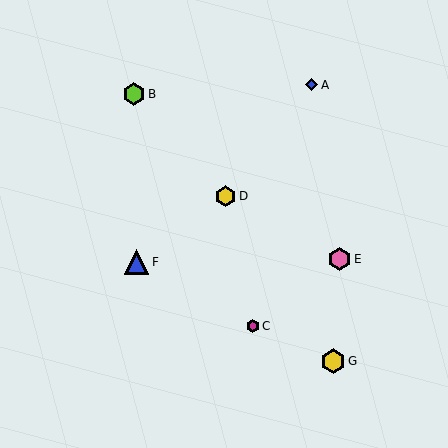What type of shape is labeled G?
Shape G is a yellow hexagon.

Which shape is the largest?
The blue triangle (labeled F) is the largest.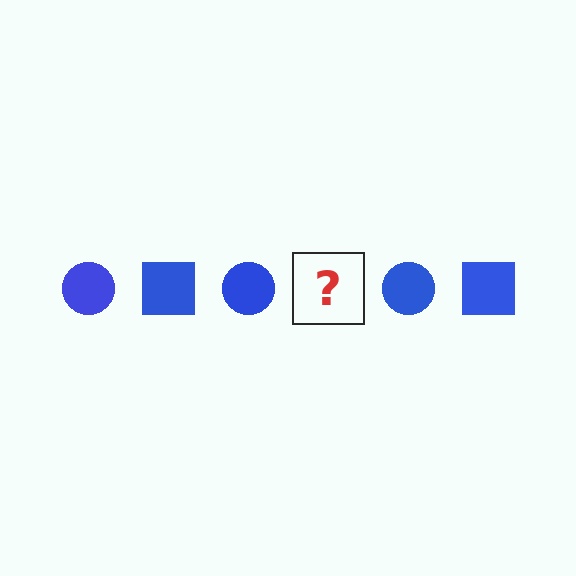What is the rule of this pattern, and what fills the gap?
The rule is that the pattern cycles through circle, square shapes in blue. The gap should be filled with a blue square.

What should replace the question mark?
The question mark should be replaced with a blue square.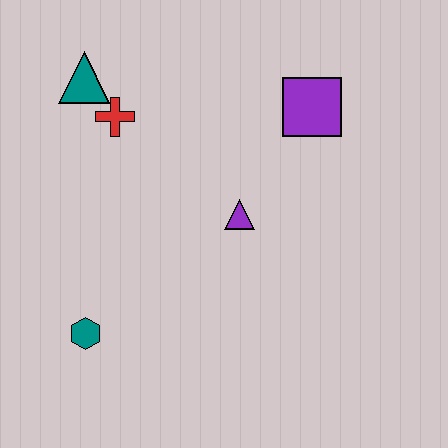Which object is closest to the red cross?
The teal triangle is closest to the red cross.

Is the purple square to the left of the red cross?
No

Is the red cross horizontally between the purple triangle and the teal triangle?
Yes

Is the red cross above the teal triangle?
No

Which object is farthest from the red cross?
The teal hexagon is farthest from the red cross.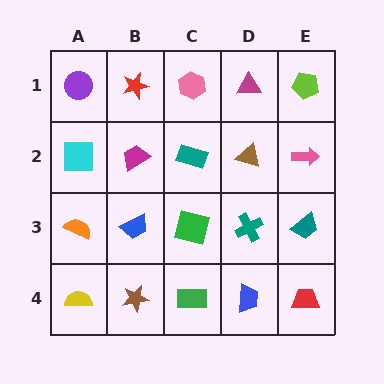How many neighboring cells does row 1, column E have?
2.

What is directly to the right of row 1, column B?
A pink hexagon.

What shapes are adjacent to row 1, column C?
A teal rectangle (row 2, column C), a red star (row 1, column B), a magenta triangle (row 1, column D).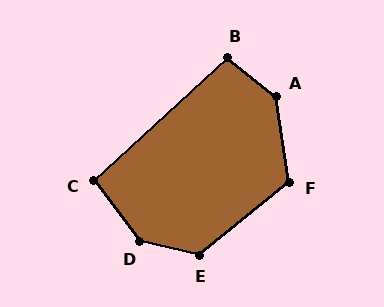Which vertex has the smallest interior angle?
C, at approximately 95 degrees.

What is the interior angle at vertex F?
Approximately 120 degrees (obtuse).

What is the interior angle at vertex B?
Approximately 99 degrees (obtuse).